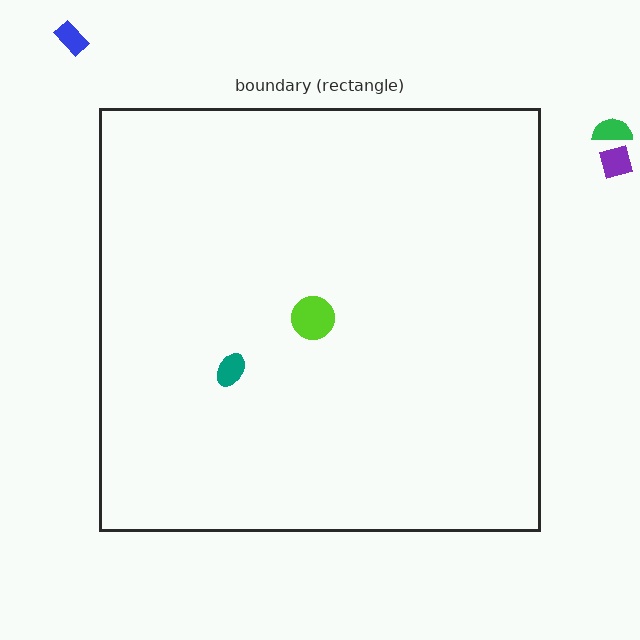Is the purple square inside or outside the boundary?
Outside.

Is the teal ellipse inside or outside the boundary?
Inside.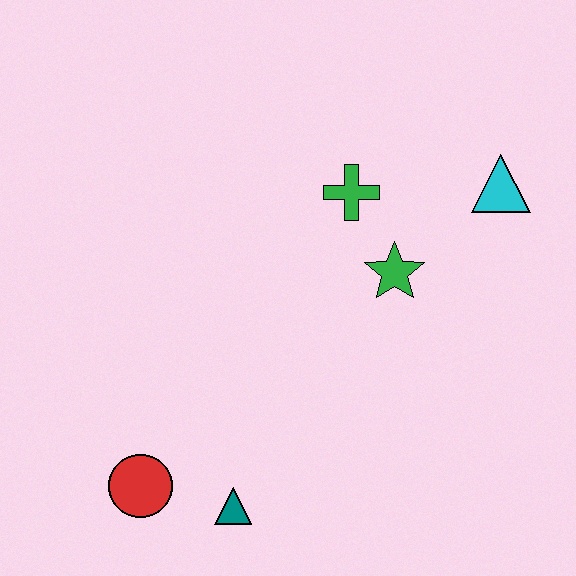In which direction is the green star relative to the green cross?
The green star is below the green cross.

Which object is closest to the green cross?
The green star is closest to the green cross.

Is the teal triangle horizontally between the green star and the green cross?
No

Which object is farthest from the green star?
The red circle is farthest from the green star.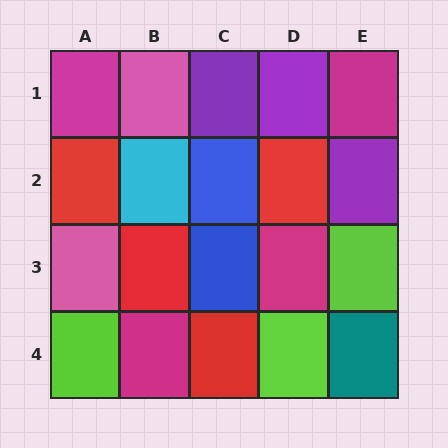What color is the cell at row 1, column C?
Purple.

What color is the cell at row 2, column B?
Cyan.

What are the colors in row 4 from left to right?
Lime, magenta, red, lime, teal.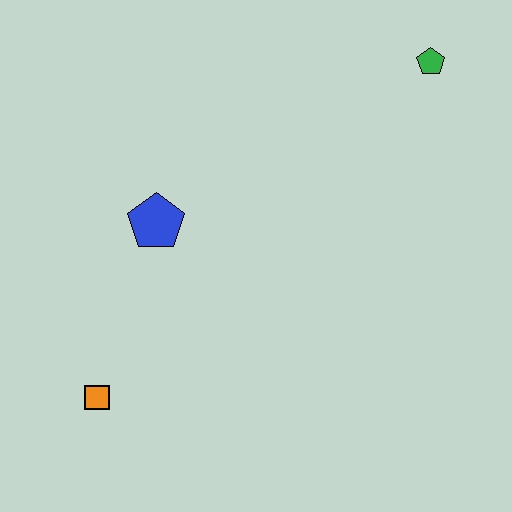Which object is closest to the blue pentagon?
The orange square is closest to the blue pentagon.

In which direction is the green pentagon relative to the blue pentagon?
The green pentagon is to the right of the blue pentagon.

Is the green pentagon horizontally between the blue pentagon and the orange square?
No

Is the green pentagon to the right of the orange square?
Yes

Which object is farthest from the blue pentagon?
The green pentagon is farthest from the blue pentagon.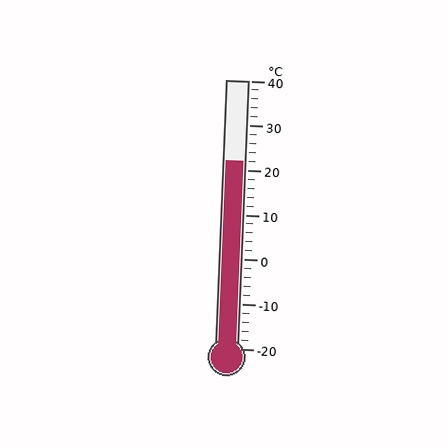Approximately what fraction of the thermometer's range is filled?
The thermometer is filled to approximately 70% of its range.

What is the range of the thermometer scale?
The thermometer scale ranges from -20°C to 40°C.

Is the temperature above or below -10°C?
The temperature is above -10°C.